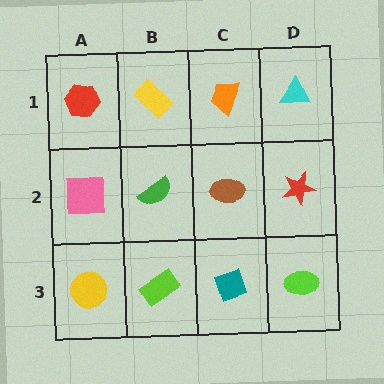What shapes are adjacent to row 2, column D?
A cyan triangle (row 1, column D), a lime ellipse (row 3, column D), a brown ellipse (row 2, column C).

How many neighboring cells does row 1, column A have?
2.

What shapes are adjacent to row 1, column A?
A pink square (row 2, column A), a yellow rectangle (row 1, column B).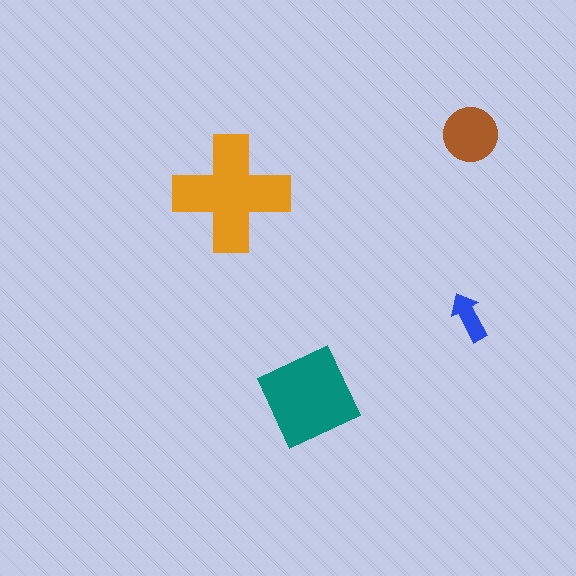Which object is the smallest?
The blue arrow.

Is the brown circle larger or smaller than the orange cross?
Smaller.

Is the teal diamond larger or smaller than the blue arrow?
Larger.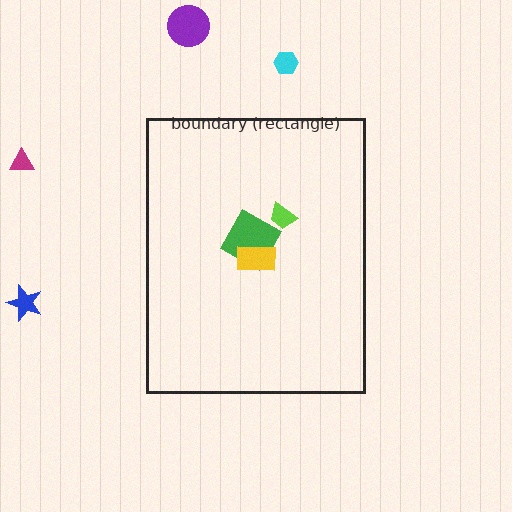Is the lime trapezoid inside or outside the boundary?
Inside.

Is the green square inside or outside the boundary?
Inside.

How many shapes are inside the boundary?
3 inside, 4 outside.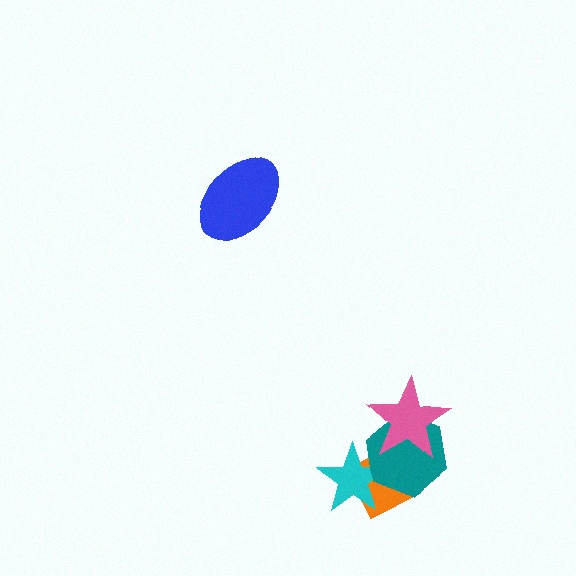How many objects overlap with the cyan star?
2 objects overlap with the cyan star.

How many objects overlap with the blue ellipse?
0 objects overlap with the blue ellipse.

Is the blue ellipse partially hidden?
No, no other shape covers it.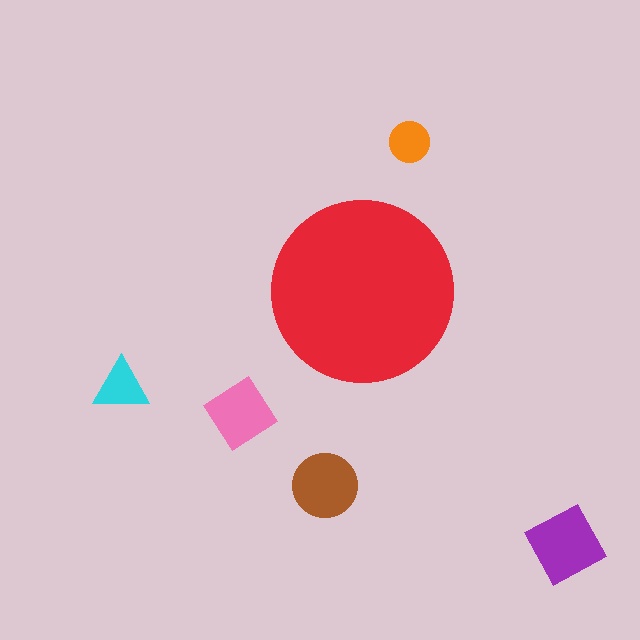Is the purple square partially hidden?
No, the purple square is fully visible.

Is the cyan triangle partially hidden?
No, the cyan triangle is fully visible.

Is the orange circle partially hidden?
No, the orange circle is fully visible.